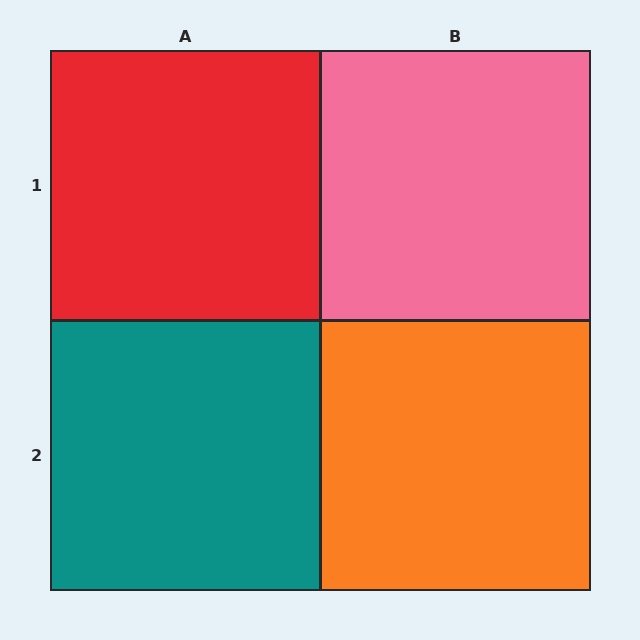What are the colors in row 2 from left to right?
Teal, orange.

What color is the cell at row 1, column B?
Pink.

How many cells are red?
1 cell is red.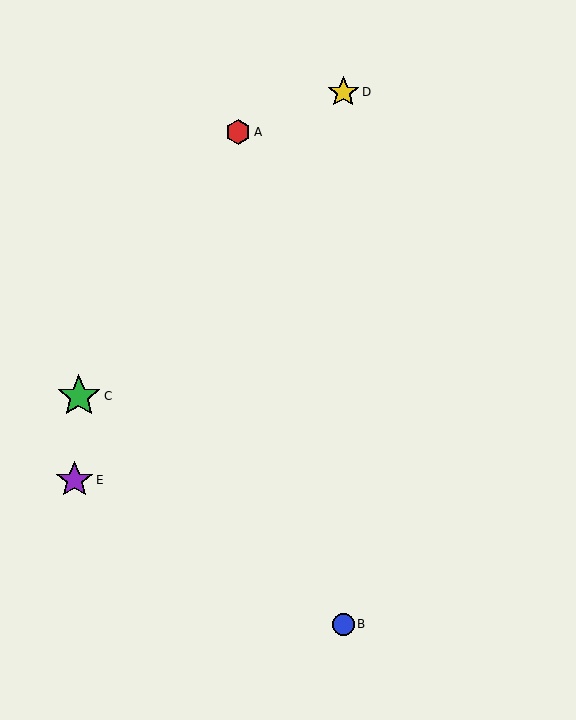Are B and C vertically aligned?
No, B is at x≈343 and C is at x≈79.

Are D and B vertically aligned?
Yes, both are at x≈343.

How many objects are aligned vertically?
2 objects (B, D) are aligned vertically.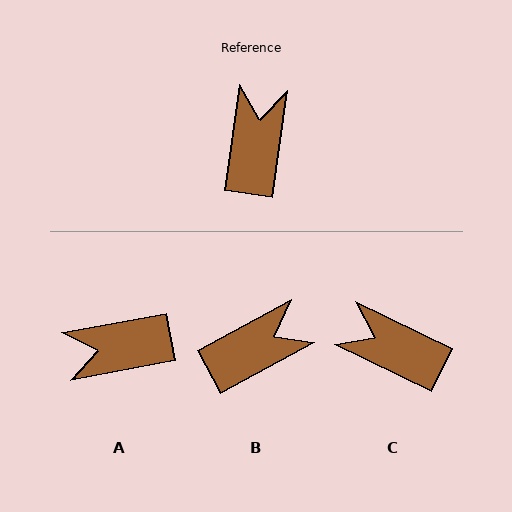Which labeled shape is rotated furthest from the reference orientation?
A, about 109 degrees away.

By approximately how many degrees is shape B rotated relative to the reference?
Approximately 54 degrees clockwise.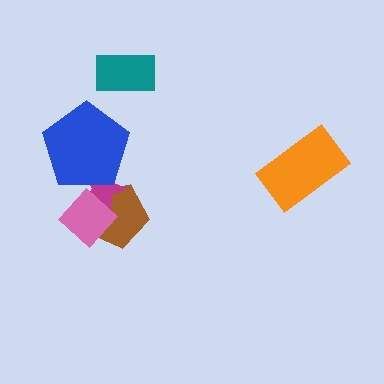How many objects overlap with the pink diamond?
2 objects overlap with the pink diamond.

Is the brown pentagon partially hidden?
Yes, it is partially covered by another shape.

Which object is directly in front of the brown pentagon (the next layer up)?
The magenta star is directly in front of the brown pentagon.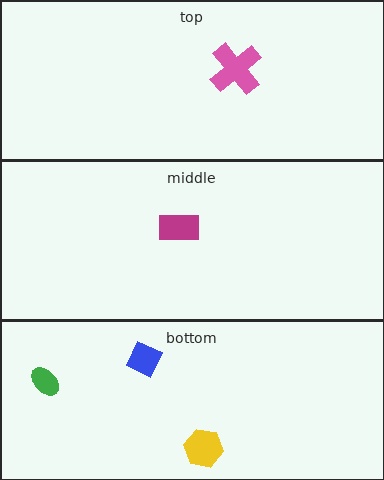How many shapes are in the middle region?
1.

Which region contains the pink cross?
The top region.